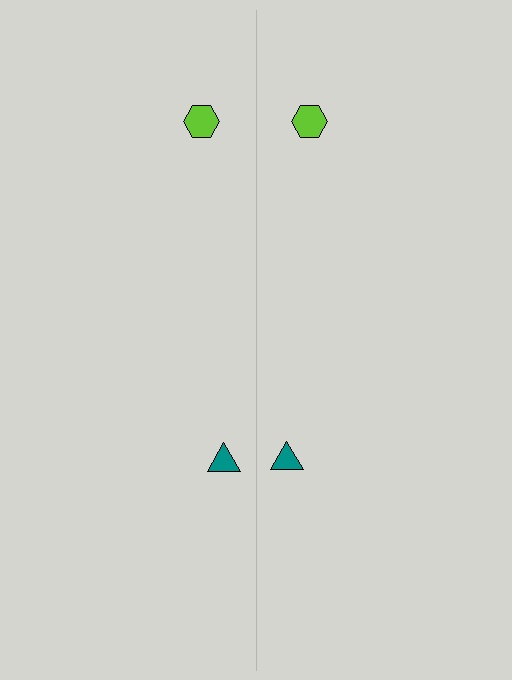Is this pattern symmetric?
Yes, this pattern has bilateral (reflection) symmetry.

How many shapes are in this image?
There are 4 shapes in this image.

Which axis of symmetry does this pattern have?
The pattern has a vertical axis of symmetry running through the center of the image.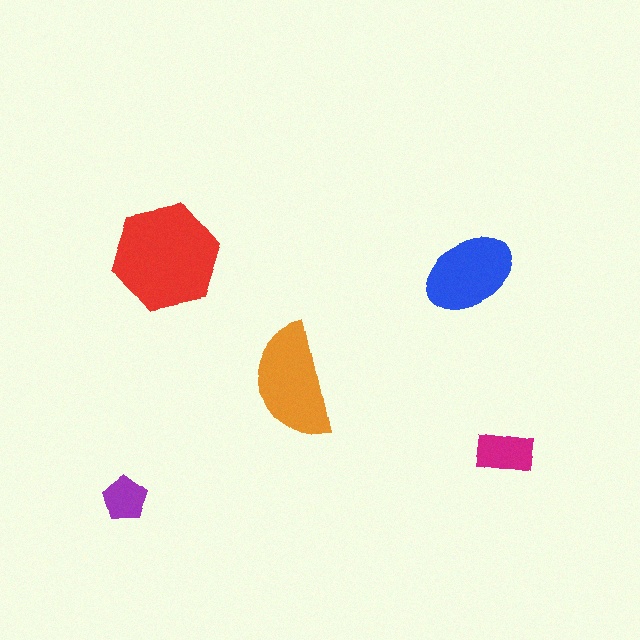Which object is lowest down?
The purple pentagon is bottommost.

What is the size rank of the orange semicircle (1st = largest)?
2nd.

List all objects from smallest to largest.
The purple pentagon, the magenta rectangle, the blue ellipse, the orange semicircle, the red hexagon.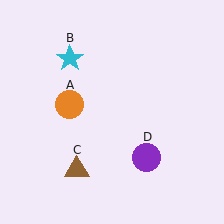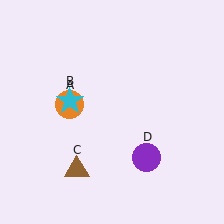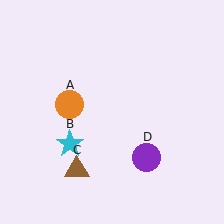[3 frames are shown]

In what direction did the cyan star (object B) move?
The cyan star (object B) moved down.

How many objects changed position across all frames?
1 object changed position: cyan star (object B).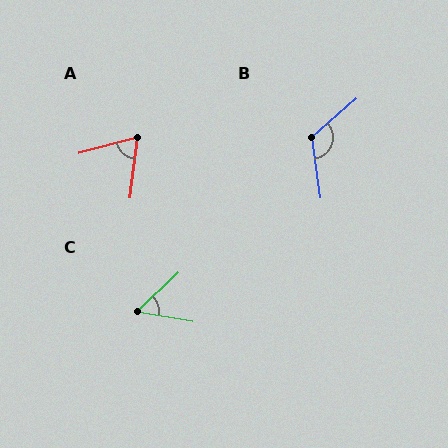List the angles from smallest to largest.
C (54°), A (68°), B (123°).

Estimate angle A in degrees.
Approximately 68 degrees.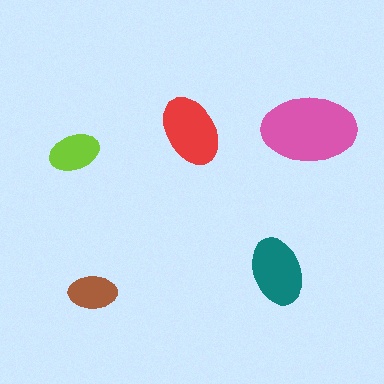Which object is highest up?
The pink ellipse is topmost.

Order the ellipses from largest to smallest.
the pink one, the red one, the teal one, the lime one, the brown one.